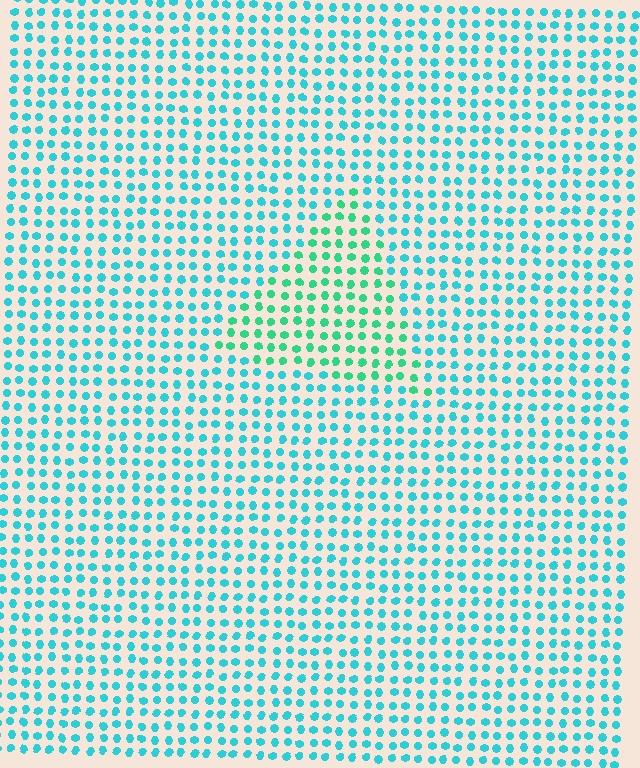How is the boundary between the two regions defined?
The boundary is defined purely by a slight shift in hue (about 32 degrees). Spacing, size, and orientation are identical on both sides.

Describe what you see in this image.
The image is filled with small cyan elements in a uniform arrangement. A triangle-shaped region is visible where the elements are tinted to a slightly different hue, forming a subtle color boundary.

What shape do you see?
I see a triangle.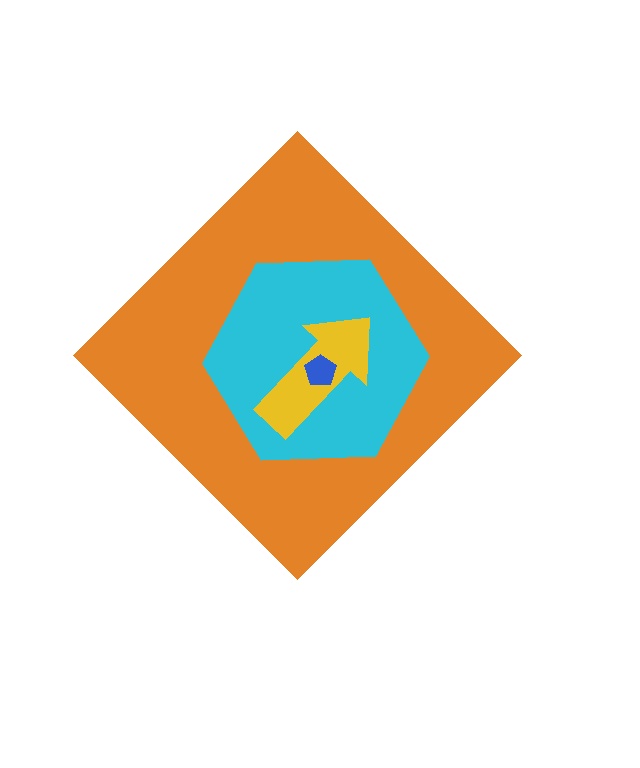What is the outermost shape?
The orange diamond.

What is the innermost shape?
The blue pentagon.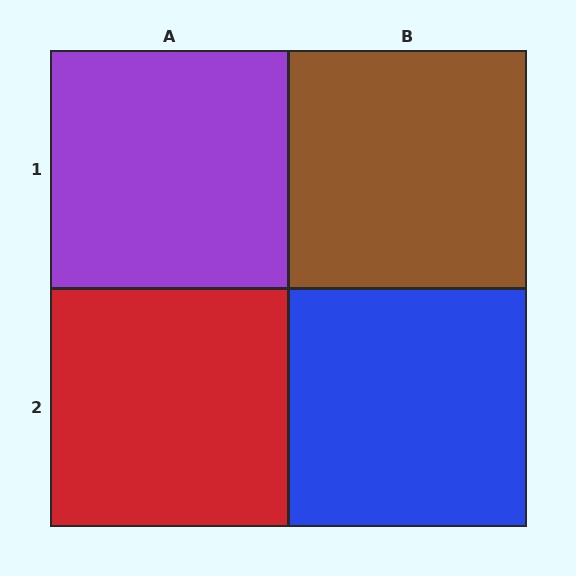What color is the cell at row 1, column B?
Brown.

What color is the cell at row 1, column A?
Purple.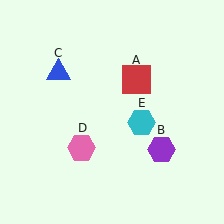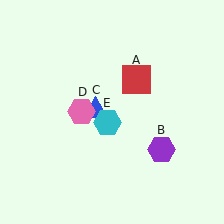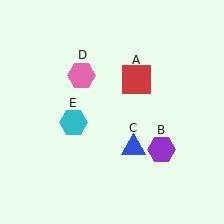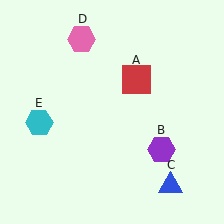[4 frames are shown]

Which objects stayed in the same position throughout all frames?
Red square (object A) and purple hexagon (object B) remained stationary.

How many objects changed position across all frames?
3 objects changed position: blue triangle (object C), pink hexagon (object D), cyan hexagon (object E).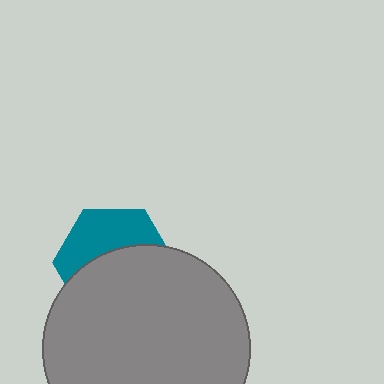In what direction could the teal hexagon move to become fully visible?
The teal hexagon could move up. That would shift it out from behind the gray circle entirely.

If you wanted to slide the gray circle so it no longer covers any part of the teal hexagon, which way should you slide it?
Slide it down — that is the most direct way to separate the two shapes.